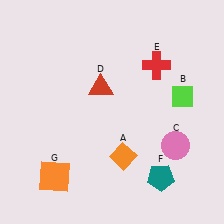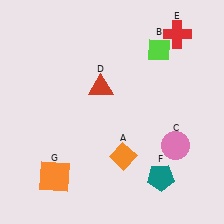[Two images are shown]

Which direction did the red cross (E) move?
The red cross (E) moved up.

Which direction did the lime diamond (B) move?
The lime diamond (B) moved up.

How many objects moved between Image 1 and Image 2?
2 objects moved between the two images.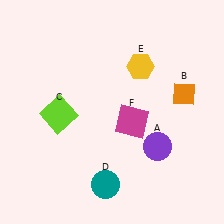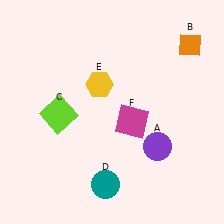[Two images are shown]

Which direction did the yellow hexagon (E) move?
The yellow hexagon (E) moved left.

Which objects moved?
The objects that moved are: the orange diamond (B), the yellow hexagon (E).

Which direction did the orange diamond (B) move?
The orange diamond (B) moved up.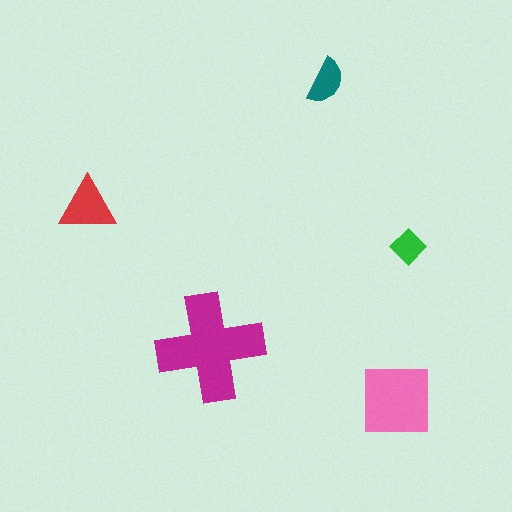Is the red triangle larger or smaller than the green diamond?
Larger.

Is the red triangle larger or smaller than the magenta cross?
Smaller.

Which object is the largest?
The magenta cross.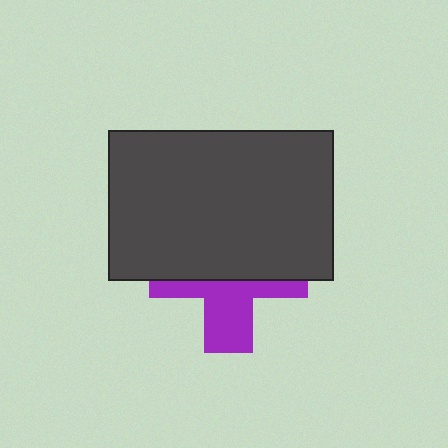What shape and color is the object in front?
The object in front is a dark gray rectangle.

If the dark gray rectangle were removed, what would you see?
You would see the complete purple cross.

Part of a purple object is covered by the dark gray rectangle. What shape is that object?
It is a cross.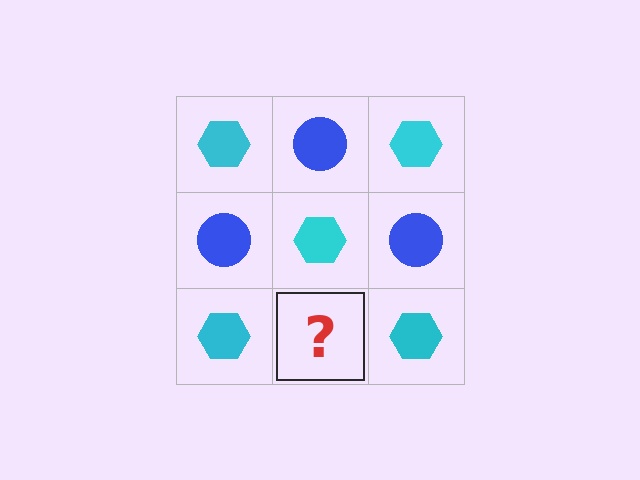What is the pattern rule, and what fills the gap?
The rule is that it alternates cyan hexagon and blue circle in a checkerboard pattern. The gap should be filled with a blue circle.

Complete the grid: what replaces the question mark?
The question mark should be replaced with a blue circle.